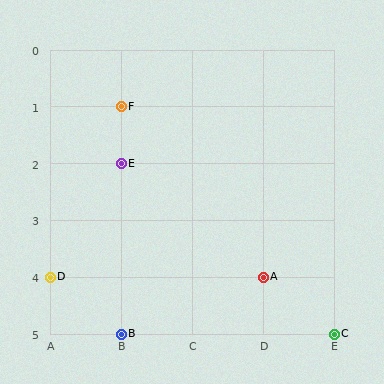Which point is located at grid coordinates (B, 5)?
Point B is at (B, 5).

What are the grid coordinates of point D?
Point D is at grid coordinates (A, 4).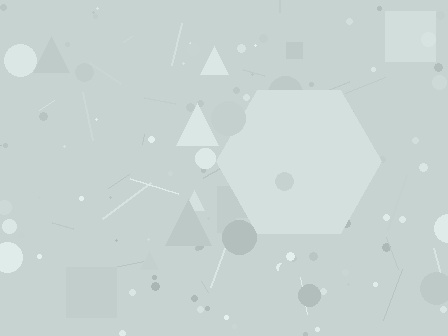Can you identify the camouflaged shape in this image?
The camouflaged shape is a hexagon.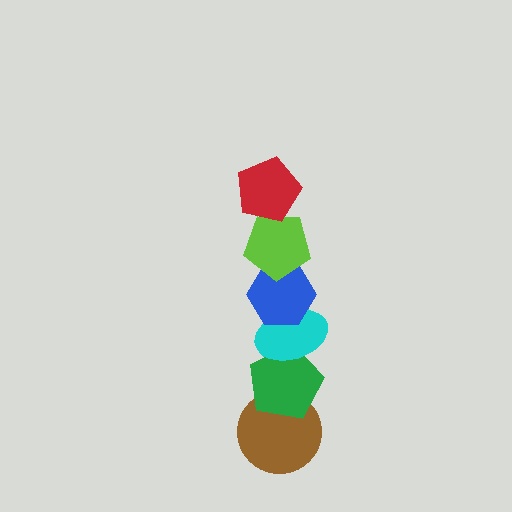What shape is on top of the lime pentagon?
The red pentagon is on top of the lime pentagon.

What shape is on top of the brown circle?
The green pentagon is on top of the brown circle.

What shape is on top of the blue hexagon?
The lime pentagon is on top of the blue hexagon.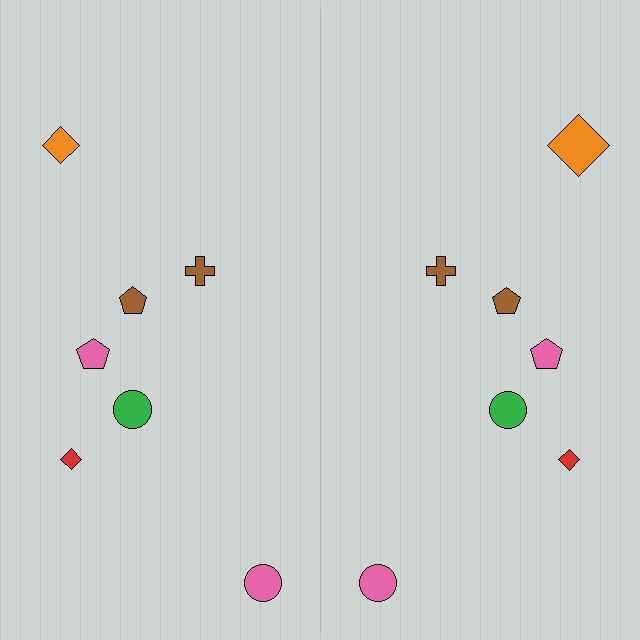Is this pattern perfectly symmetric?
No, the pattern is not perfectly symmetric. The orange diamond on the right side has a different size than its mirror counterpart.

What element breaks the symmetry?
The orange diamond on the right side has a different size than its mirror counterpart.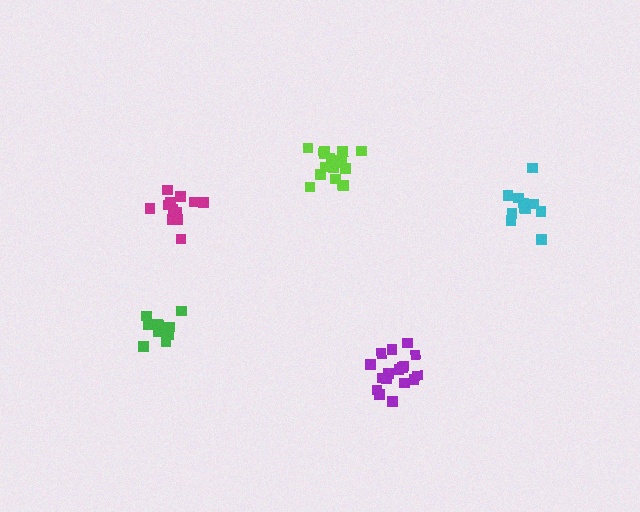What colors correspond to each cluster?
The clusters are colored: magenta, purple, lime, cyan, green.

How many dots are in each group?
Group 1: 13 dots, Group 2: 17 dots, Group 3: 16 dots, Group 4: 11 dots, Group 5: 11 dots (68 total).